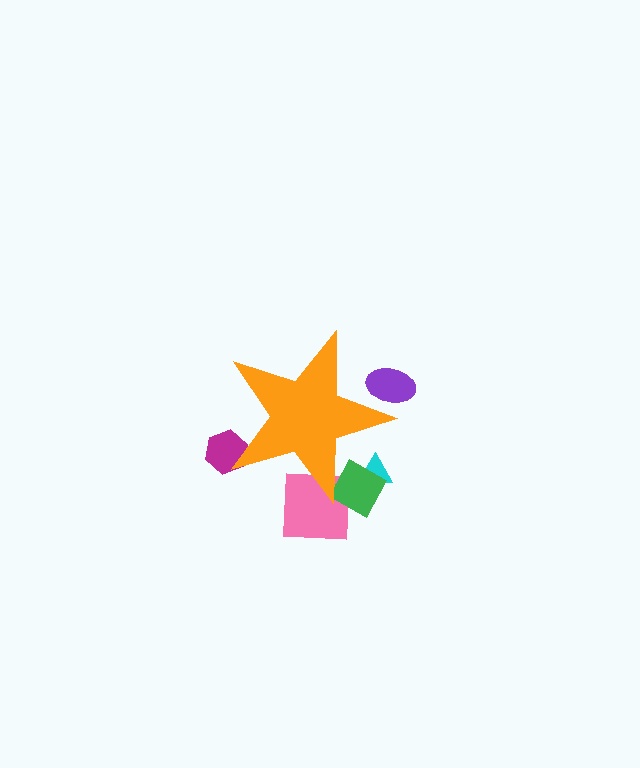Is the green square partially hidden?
Yes, the green square is partially hidden behind the orange star.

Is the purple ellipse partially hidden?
Yes, the purple ellipse is partially hidden behind the orange star.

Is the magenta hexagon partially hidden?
Yes, the magenta hexagon is partially hidden behind the orange star.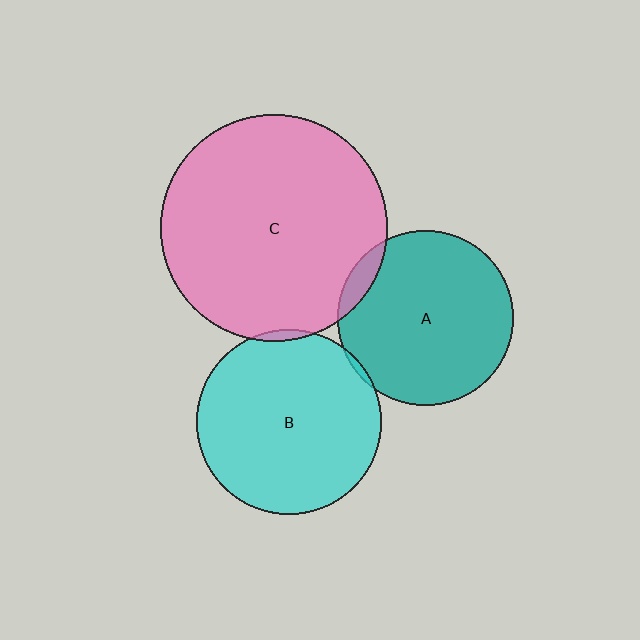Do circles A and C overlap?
Yes.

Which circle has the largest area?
Circle C (pink).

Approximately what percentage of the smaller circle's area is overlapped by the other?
Approximately 5%.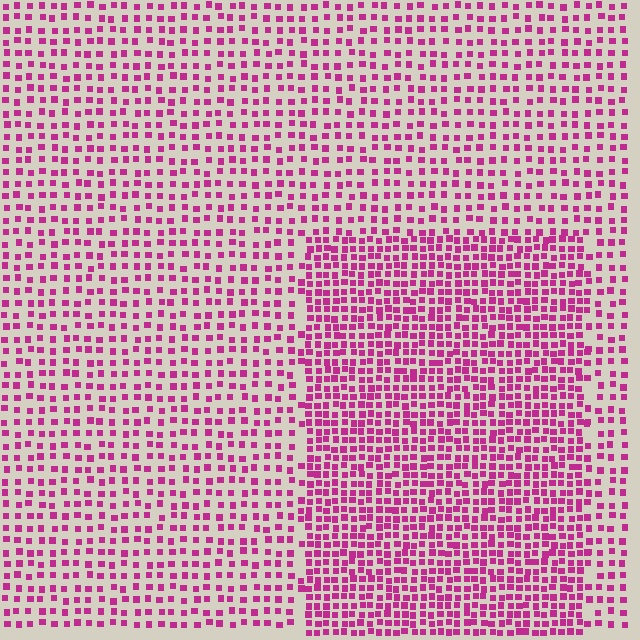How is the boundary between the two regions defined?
The boundary is defined by a change in element density (approximately 1.9x ratio). All elements are the same color, size, and shape.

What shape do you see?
I see a rectangle.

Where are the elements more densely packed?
The elements are more densely packed inside the rectangle boundary.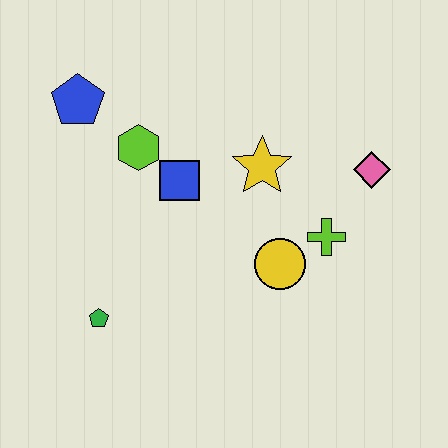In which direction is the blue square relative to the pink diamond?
The blue square is to the left of the pink diamond.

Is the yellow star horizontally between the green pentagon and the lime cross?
Yes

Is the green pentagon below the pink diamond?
Yes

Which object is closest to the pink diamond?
The lime cross is closest to the pink diamond.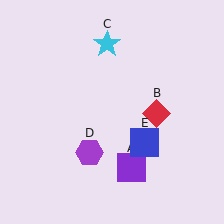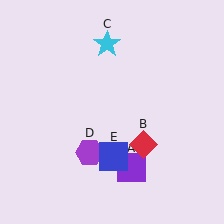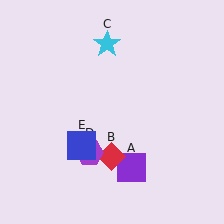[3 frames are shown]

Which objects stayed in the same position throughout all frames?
Purple square (object A) and cyan star (object C) and purple hexagon (object D) remained stationary.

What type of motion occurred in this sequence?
The red diamond (object B), blue square (object E) rotated clockwise around the center of the scene.